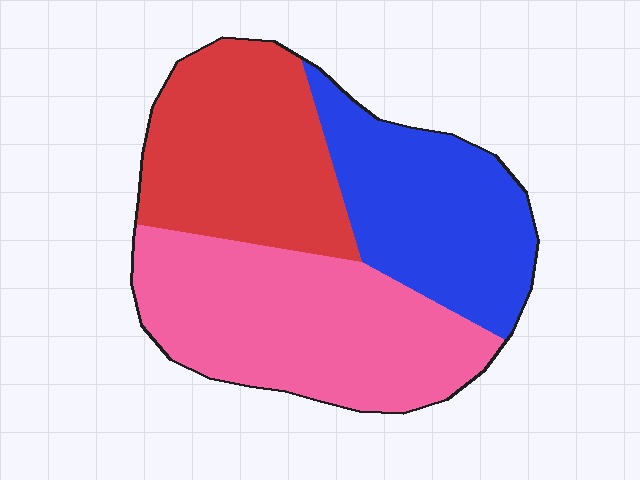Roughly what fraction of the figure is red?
Red takes up about one third (1/3) of the figure.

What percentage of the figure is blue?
Blue takes up between a sixth and a third of the figure.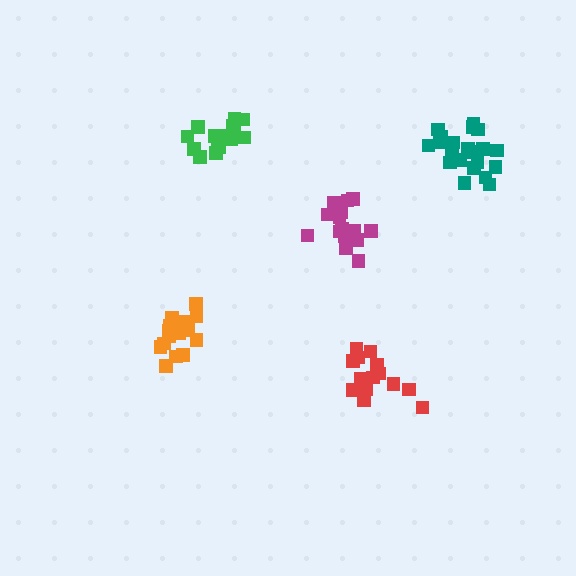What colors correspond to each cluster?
The clusters are colored: orange, red, magenta, teal, green.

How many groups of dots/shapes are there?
There are 5 groups.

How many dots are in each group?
Group 1: 16 dots, Group 2: 15 dots, Group 3: 16 dots, Group 4: 21 dots, Group 5: 15 dots (83 total).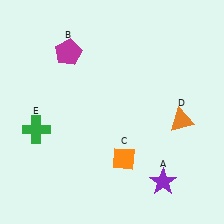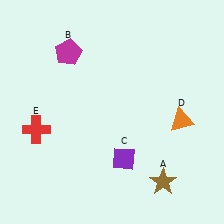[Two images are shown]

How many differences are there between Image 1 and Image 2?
There are 3 differences between the two images.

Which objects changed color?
A changed from purple to brown. C changed from orange to purple. E changed from green to red.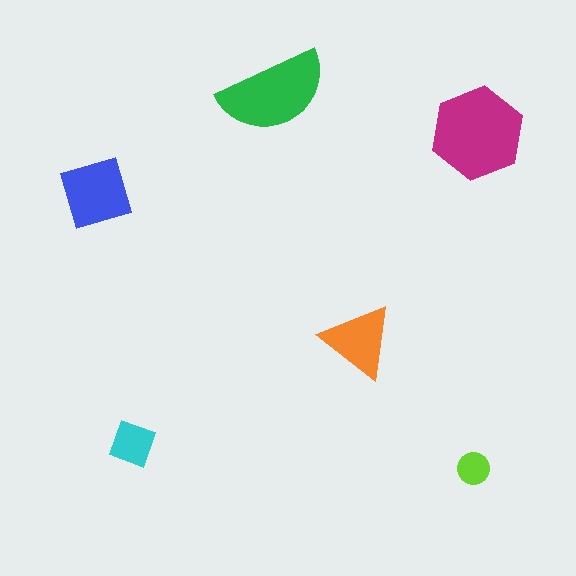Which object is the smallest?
The lime circle.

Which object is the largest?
The magenta hexagon.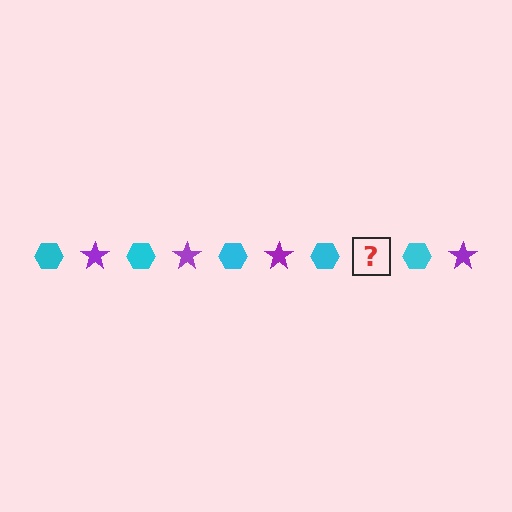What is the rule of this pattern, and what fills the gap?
The rule is that the pattern alternates between cyan hexagon and purple star. The gap should be filled with a purple star.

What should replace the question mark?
The question mark should be replaced with a purple star.